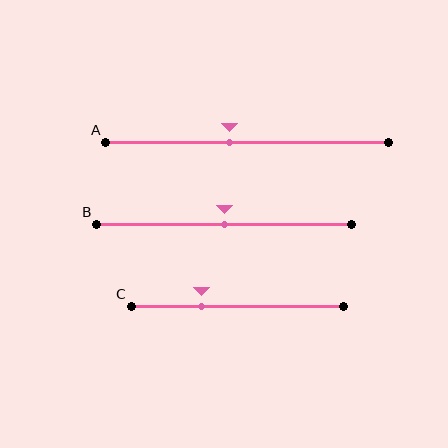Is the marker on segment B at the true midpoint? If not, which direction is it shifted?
Yes, the marker on segment B is at the true midpoint.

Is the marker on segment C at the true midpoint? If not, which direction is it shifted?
No, the marker on segment C is shifted to the left by about 17% of the segment length.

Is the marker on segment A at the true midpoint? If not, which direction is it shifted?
No, the marker on segment A is shifted to the left by about 6% of the segment length.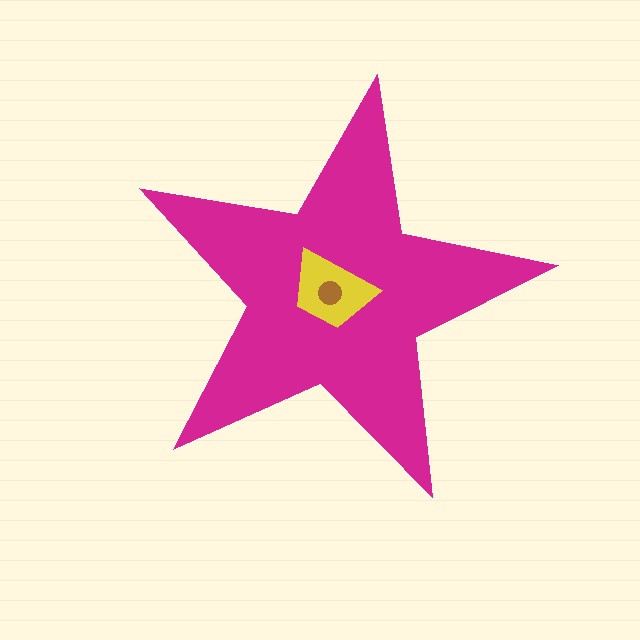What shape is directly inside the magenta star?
The yellow trapezoid.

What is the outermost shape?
The magenta star.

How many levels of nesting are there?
3.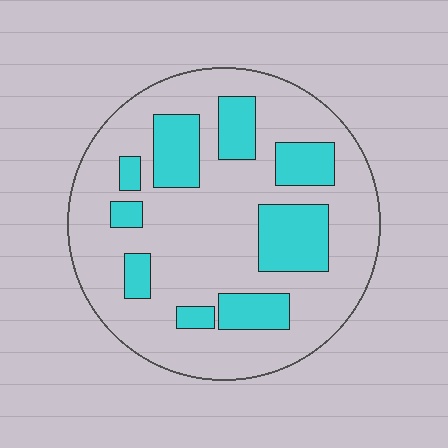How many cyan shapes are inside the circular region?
9.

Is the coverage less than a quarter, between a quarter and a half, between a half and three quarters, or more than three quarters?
Between a quarter and a half.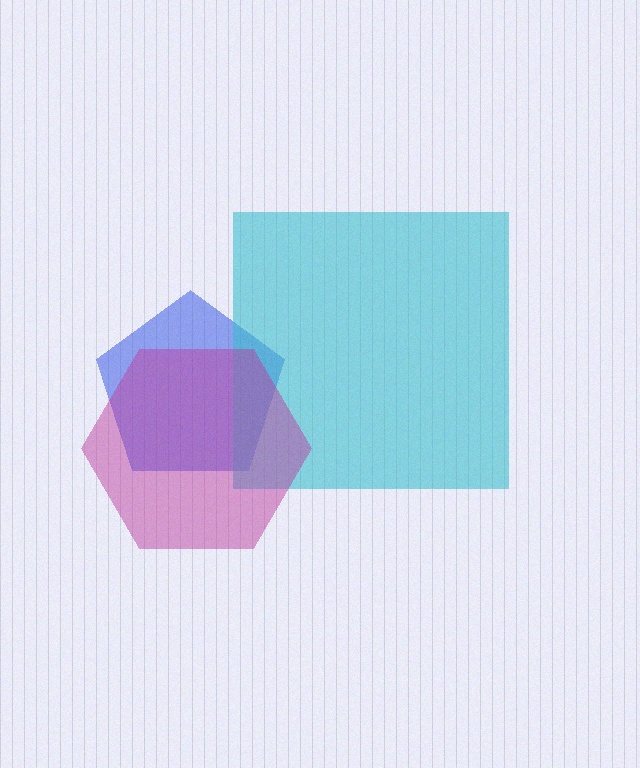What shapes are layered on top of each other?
The layered shapes are: a blue pentagon, a cyan square, a magenta hexagon.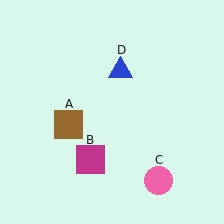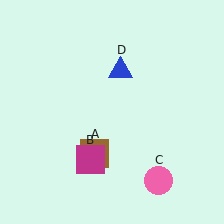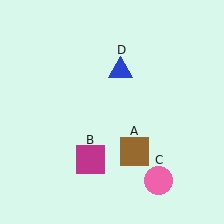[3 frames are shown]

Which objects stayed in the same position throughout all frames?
Magenta square (object B) and pink circle (object C) and blue triangle (object D) remained stationary.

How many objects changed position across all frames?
1 object changed position: brown square (object A).